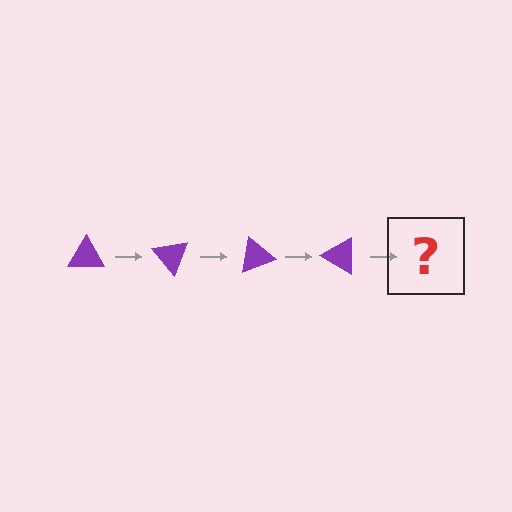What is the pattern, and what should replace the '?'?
The pattern is that the triangle rotates 50 degrees each step. The '?' should be a purple triangle rotated 200 degrees.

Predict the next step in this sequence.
The next step is a purple triangle rotated 200 degrees.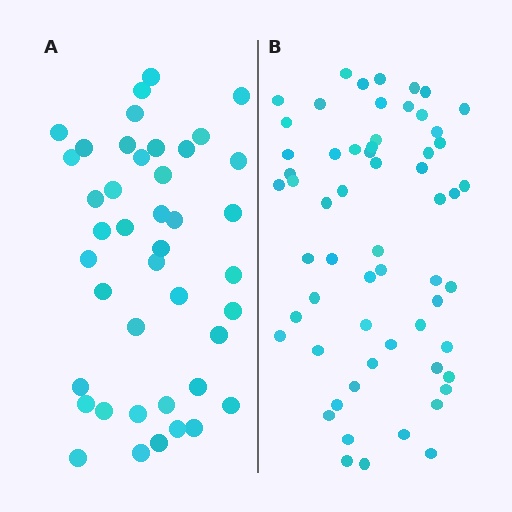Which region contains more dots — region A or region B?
Region B (the right region) has more dots.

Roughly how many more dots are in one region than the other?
Region B has approximately 20 more dots than region A.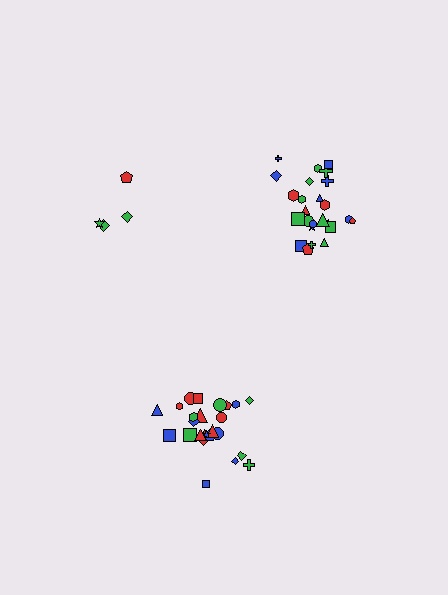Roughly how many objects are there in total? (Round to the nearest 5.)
Roughly 55 objects in total.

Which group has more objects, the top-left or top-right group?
The top-right group.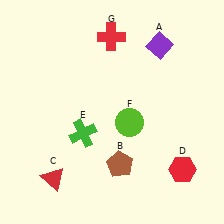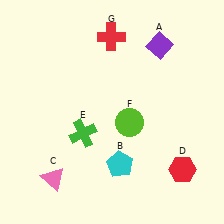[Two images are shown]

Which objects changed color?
B changed from brown to cyan. C changed from red to pink.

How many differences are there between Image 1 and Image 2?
There are 2 differences between the two images.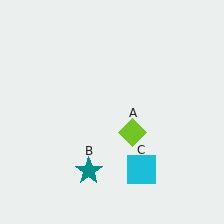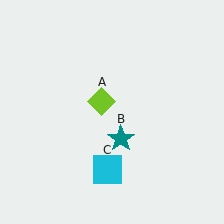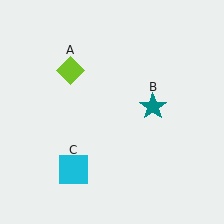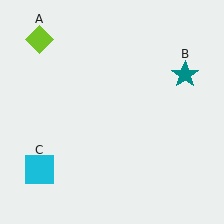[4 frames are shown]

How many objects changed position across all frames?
3 objects changed position: lime diamond (object A), teal star (object B), cyan square (object C).